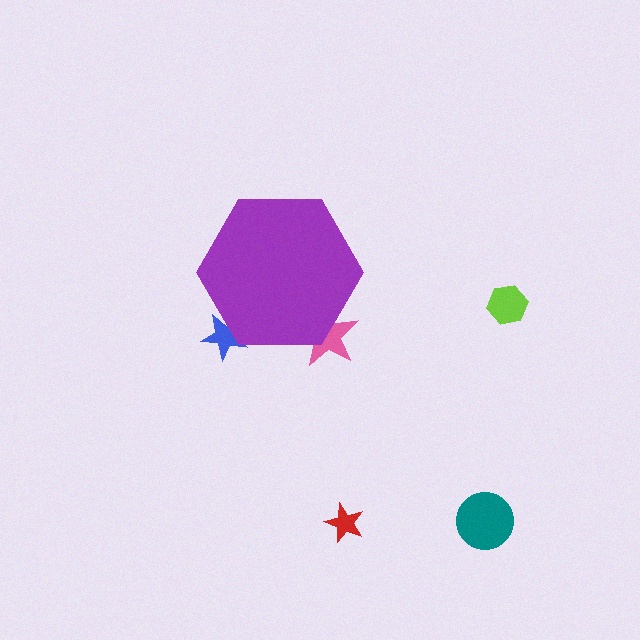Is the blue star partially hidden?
Yes, the blue star is partially hidden behind the purple hexagon.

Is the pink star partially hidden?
Yes, the pink star is partially hidden behind the purple hexagon.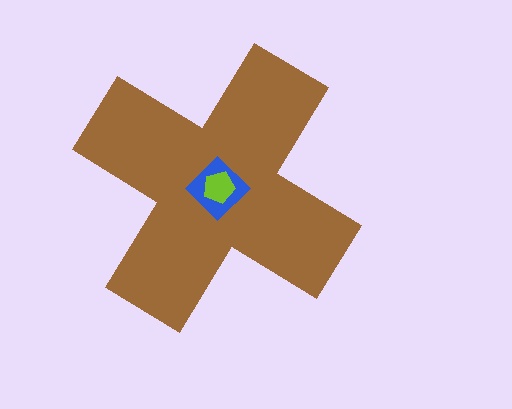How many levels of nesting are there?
3.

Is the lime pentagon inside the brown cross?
Yes.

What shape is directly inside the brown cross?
The blue diamond.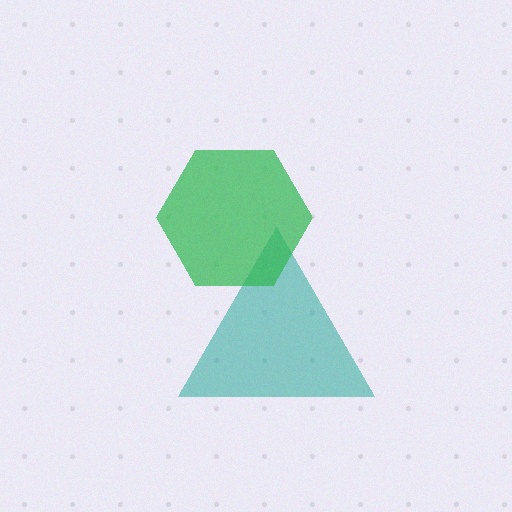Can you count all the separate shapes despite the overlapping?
Yes, there are 2 separate shapes.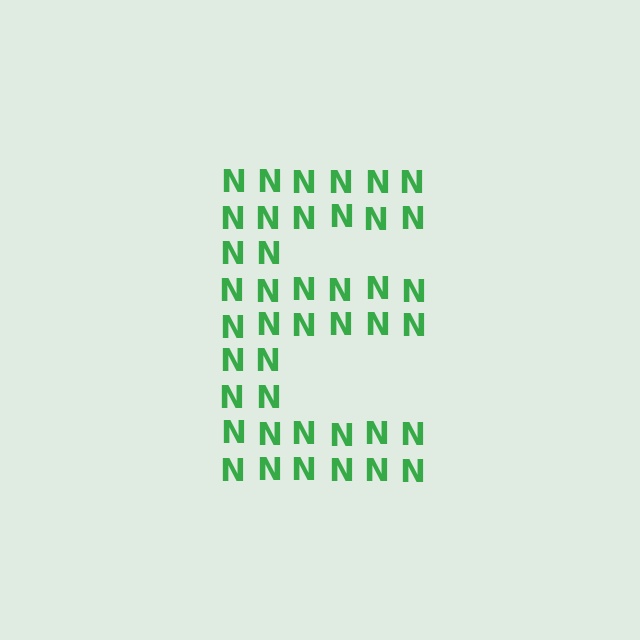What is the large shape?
The large shape is the letter E.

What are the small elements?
The small elements are letter N's.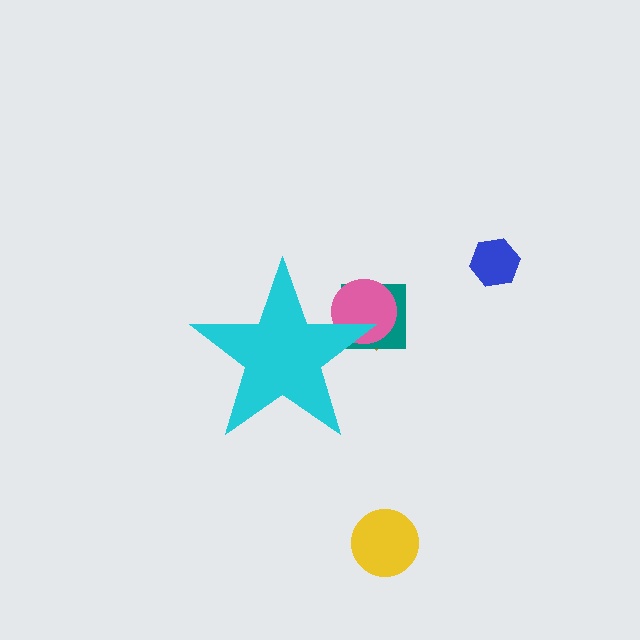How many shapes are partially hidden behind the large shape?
3 shapes are partially hidden.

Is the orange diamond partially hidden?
Yes, the orange diamond is partially hidden behind the cyan star.